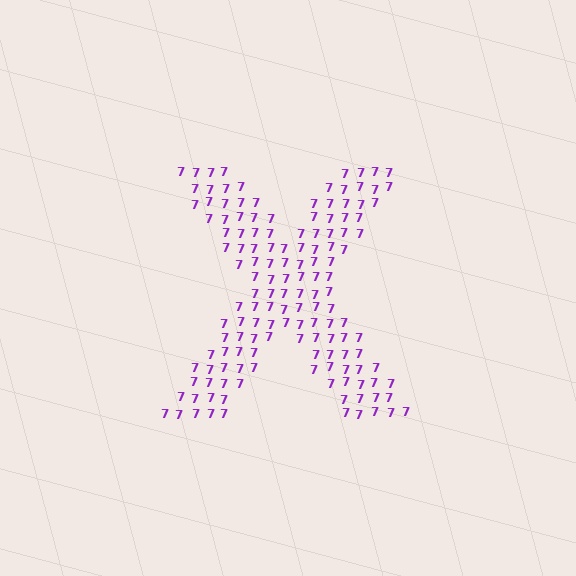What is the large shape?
The large shape is the letter X.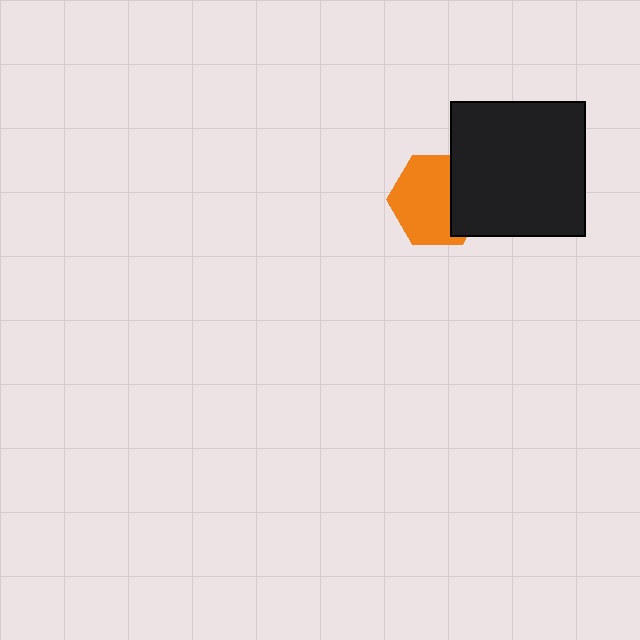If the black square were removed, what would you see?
You would see the complete orange hexagon.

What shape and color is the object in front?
The object in front is a black square.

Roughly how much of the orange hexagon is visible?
Most of it is visible (roughly 67%).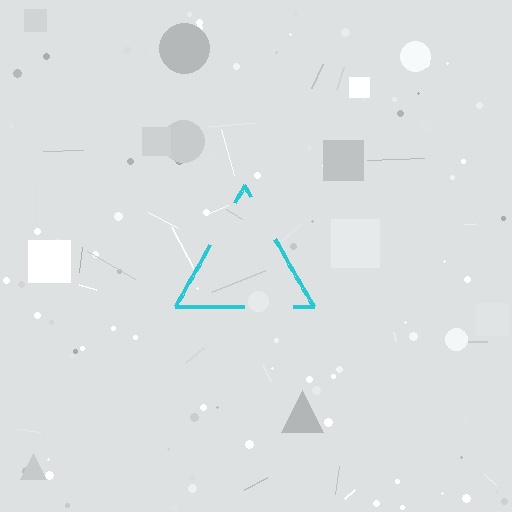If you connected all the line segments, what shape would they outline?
They would outline a triangle.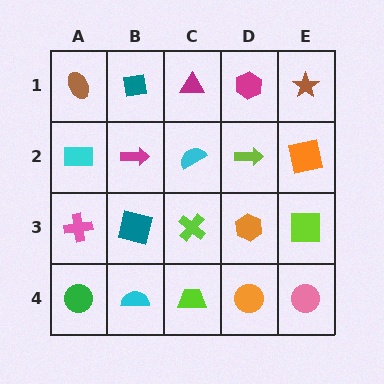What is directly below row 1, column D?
A lime arrow.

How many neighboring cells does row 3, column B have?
4.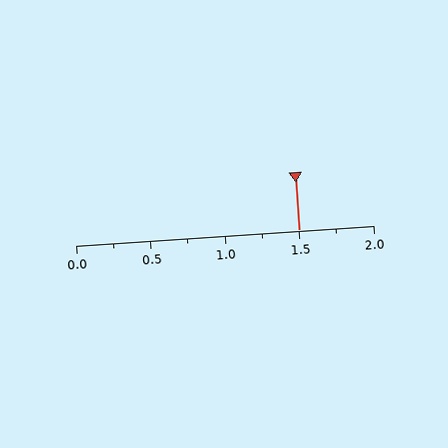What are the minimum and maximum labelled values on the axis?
The axis runs from 0.0 to 2.0.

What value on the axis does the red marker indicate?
The marker indicates approximately 1.5.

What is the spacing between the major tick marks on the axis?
The major ticks are spaced 0.5 apart.